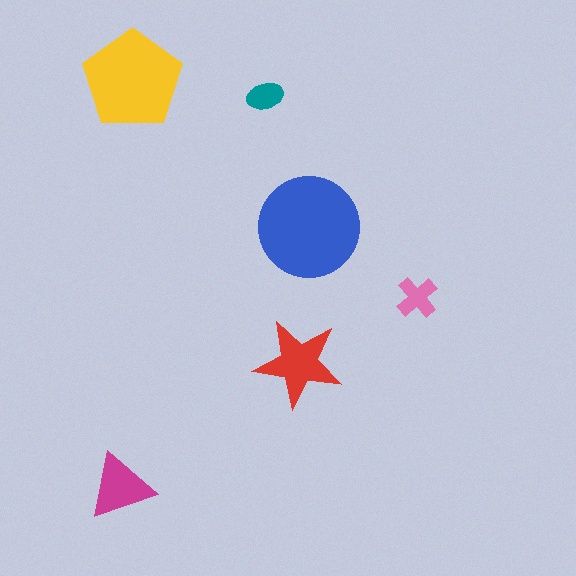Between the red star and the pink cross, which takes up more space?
The red star.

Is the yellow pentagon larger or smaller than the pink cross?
Larger.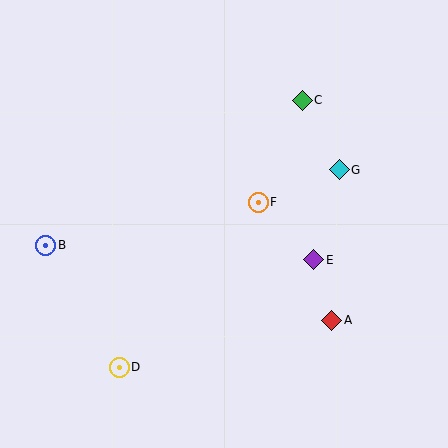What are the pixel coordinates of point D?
Point D is at (119, 367).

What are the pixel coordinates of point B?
Point B is at (46, 245).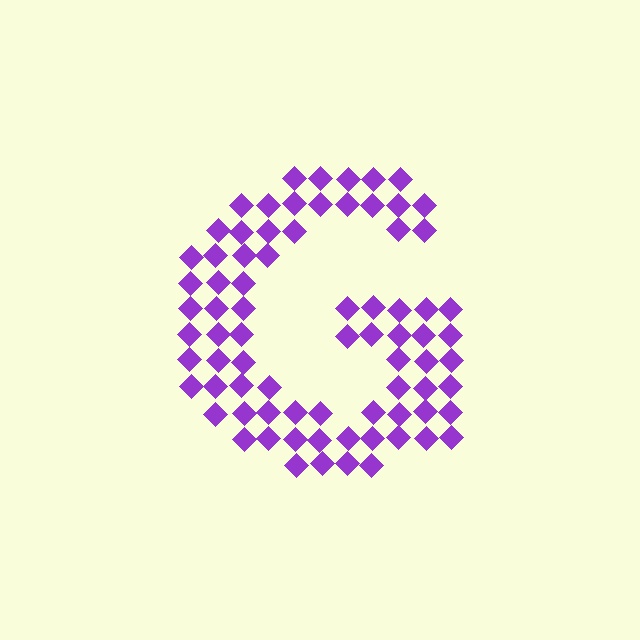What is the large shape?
The large shape is the letter G.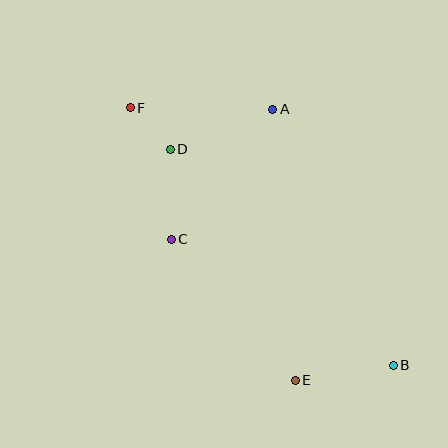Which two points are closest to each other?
Points D and F are closest to each other.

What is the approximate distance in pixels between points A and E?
The distance between A and E is approximately 272 pixels.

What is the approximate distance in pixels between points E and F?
The distance between E and F is approximately 319 pixels.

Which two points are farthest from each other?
Points B and F are farthest from each other.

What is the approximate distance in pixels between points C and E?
The distance between C and E is approximately 188 pixels.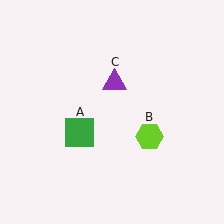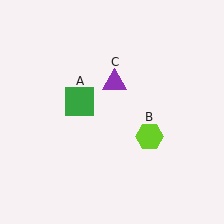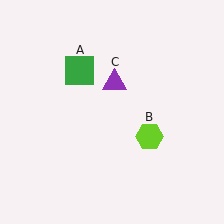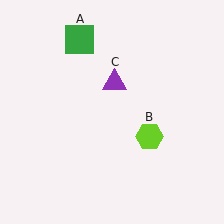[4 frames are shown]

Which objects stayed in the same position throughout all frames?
Lime hexagon (object B) and purple triangle (object C) remained stationary.